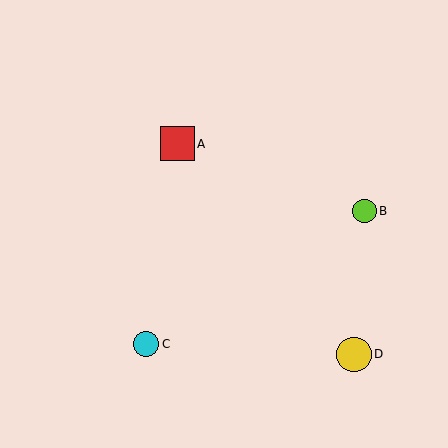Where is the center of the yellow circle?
The center of the yellow circle is at (354, 354).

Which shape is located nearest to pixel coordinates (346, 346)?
The yellow circle (labeled D) at (354, 354) is nearest to that location.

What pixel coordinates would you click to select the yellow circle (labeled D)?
Click at (354, 354) to select the yellow circle D.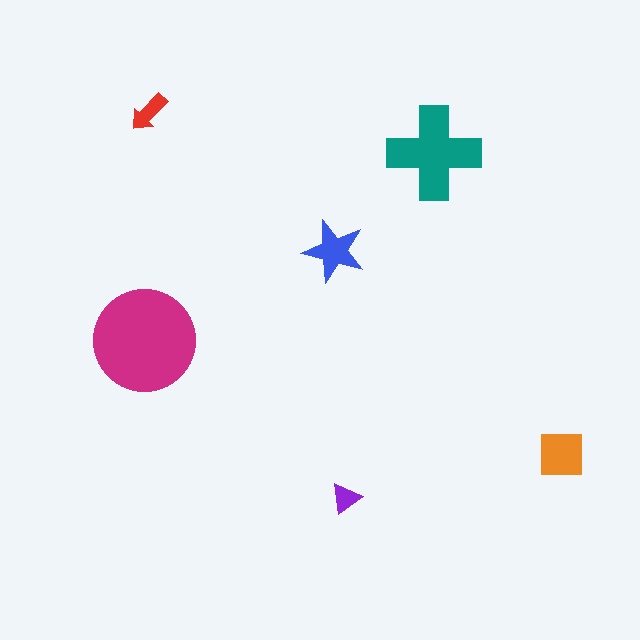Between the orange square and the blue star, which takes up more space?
The orange square.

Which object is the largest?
The magenta circle.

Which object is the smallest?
The purple triangle.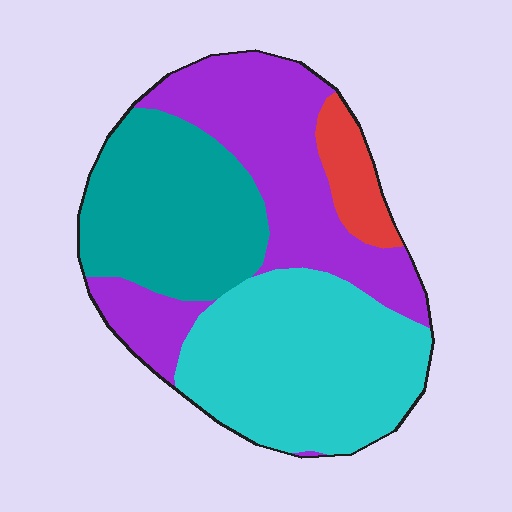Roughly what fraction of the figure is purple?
Purple covers about 35% of the figure.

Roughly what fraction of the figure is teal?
Teal covers roughly 25% of the figure.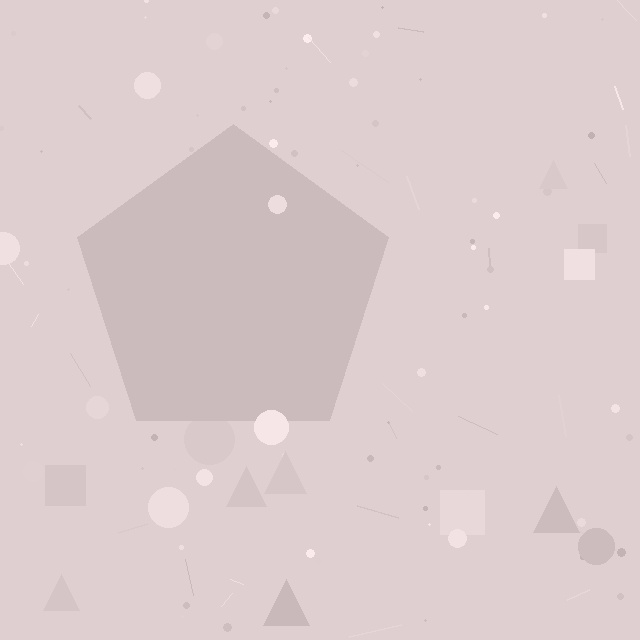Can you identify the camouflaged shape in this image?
The camouflaged shape is a pentagon.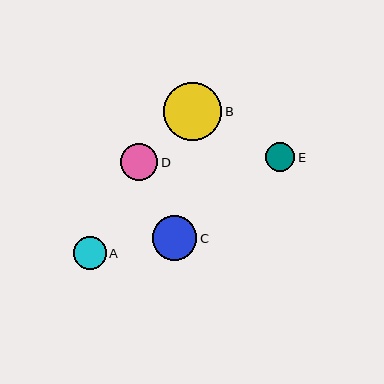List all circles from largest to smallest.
From largest to smallest: B, C, D, A, E.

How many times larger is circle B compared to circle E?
Circle B is approximately 2.0 times the size of circle E.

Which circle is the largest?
Circle B is the largest with a size of approximately 58 pixels.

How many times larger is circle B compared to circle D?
Circle B is approximately 1.5 times the size of circle D.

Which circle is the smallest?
Circle E is the smallest with a size of approximately 30 pixels.